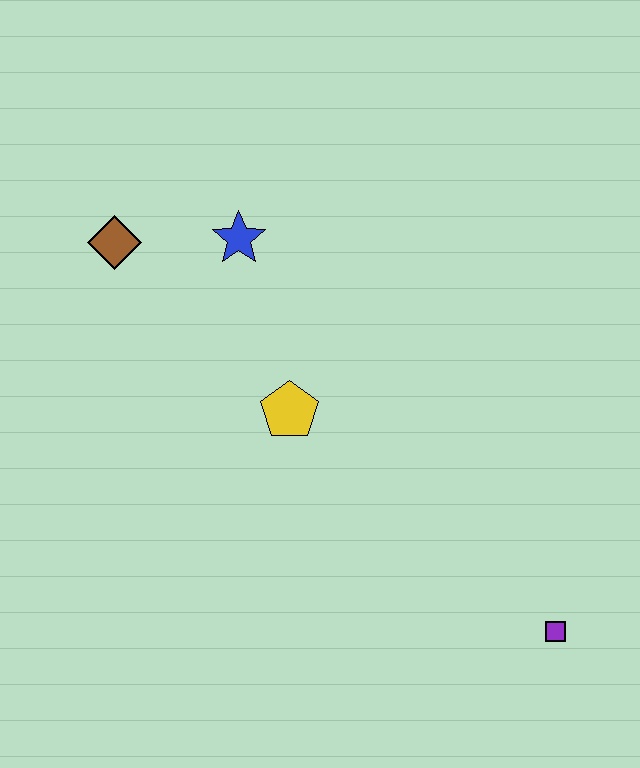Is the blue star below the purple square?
No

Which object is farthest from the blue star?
The purple square is farthest from the blue star.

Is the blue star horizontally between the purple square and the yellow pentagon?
No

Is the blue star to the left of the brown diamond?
No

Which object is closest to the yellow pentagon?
The blue star is closest to the yellow pentagon.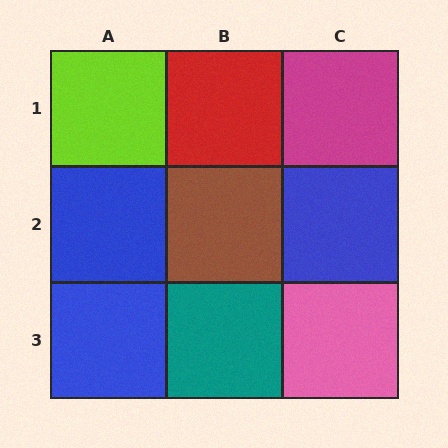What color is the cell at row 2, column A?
Blue.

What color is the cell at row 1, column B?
Red.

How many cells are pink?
1 cell is pink.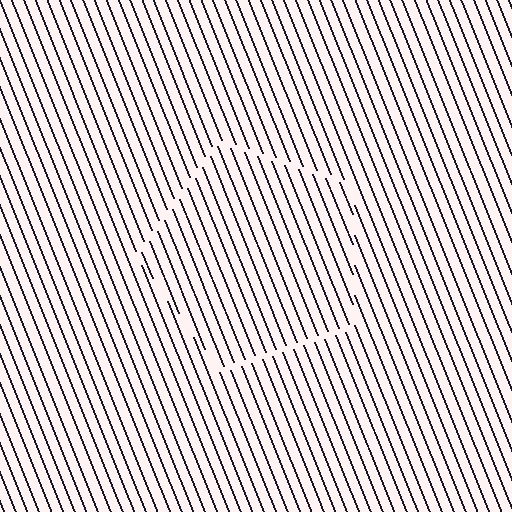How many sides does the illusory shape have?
5 sides — the line-ends trace a pentagon.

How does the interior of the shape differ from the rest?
The interior of the shape contains the same grating, shifted by half a period — the contour is defined by the phase discontinuity where line-ends from the inner and outer gratings abut.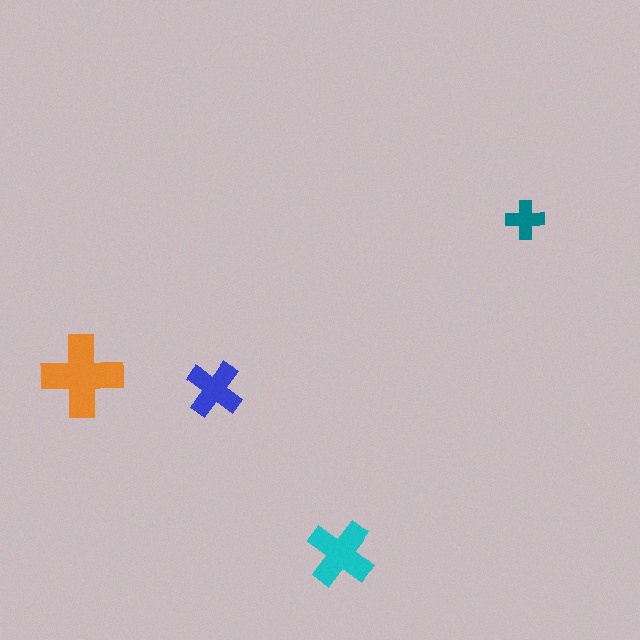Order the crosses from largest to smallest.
the orange one, the cyan one, the blue one, the teal one.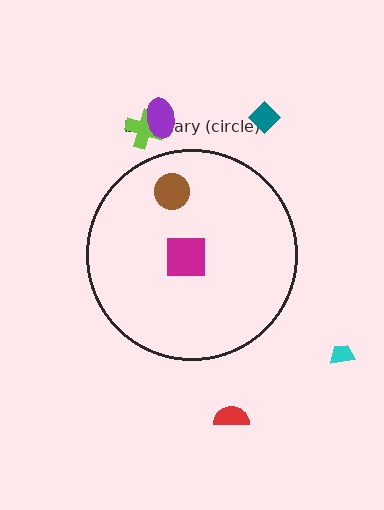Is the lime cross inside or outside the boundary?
Outside.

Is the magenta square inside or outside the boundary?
Inside.